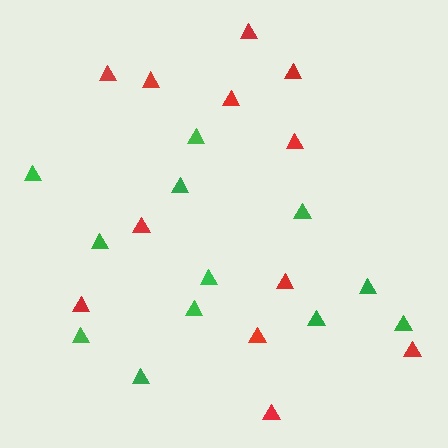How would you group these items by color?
There are 2 groups: one group of green triangles (12) and one group of red triangles (12).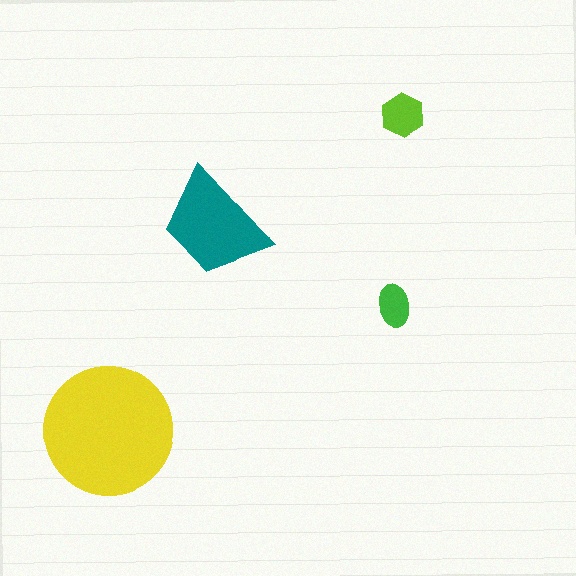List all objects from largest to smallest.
The yellow circle, the teal trapezoid, the lime hexagon, the green ellipse.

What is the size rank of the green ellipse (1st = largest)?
4th.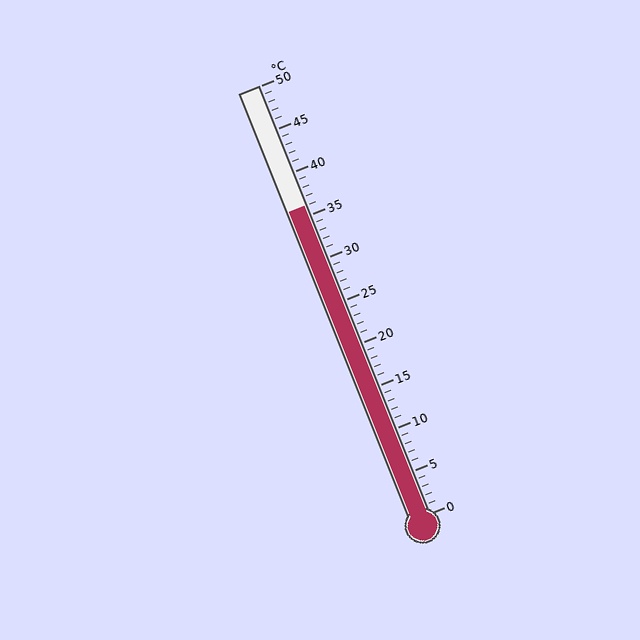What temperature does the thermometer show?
The thermometer shows approximately 36°C.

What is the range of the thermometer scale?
The thermometer scale ranges from 0°C to 50°C.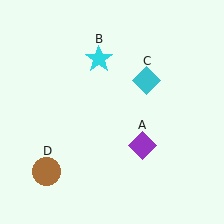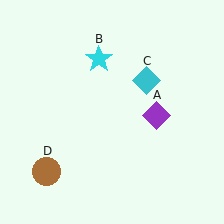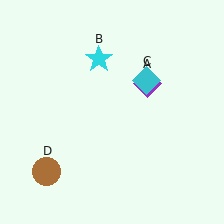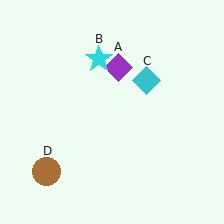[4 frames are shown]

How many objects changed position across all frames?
1 object changed position: purple diamond (object A).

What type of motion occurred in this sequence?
The purple diamond (object A) rotated counterclockwise around the center of the scene.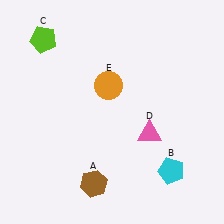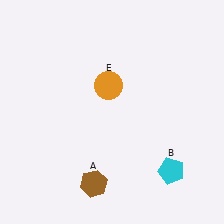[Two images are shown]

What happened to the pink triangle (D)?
The pink triangle (D) was removed in Image 2. It was in the bottom-right area of Image 1.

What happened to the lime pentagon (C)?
The lime pentagon (C) was removed in Image 2. It was in the top-left area of Image 1.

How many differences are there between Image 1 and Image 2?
There are 2 differences between the two images.